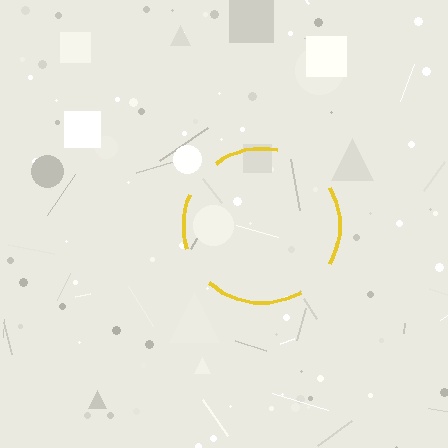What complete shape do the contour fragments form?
The contour fragments form a circle.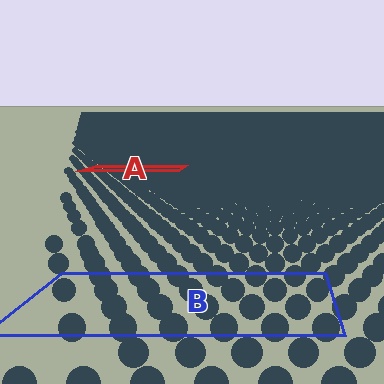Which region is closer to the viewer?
Region B is closer. The texture elements there are larger and more spread out.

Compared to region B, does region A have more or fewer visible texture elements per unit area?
Region A has more texture elements per unit area — they are packed more densely because it is farther away.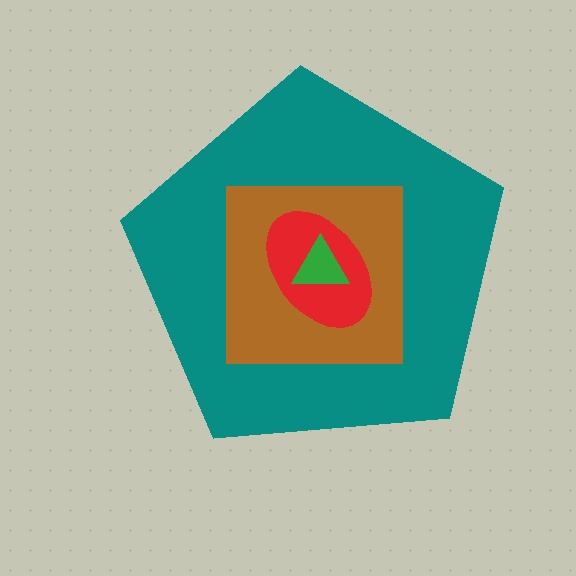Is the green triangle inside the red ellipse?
Yes.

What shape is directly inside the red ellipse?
The green triangle.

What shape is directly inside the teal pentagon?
The brown square.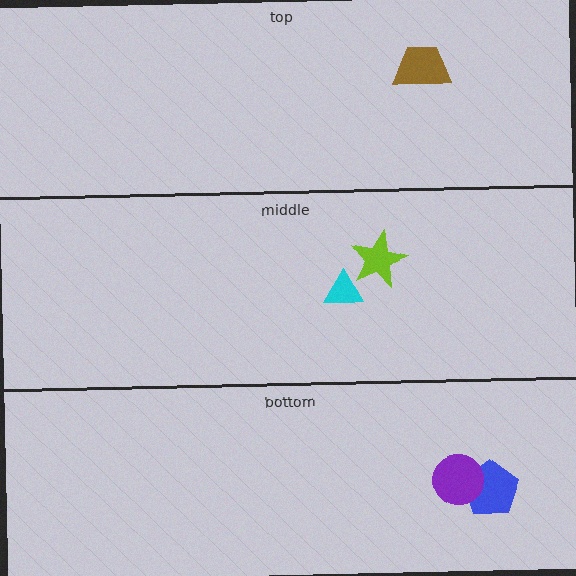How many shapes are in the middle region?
2.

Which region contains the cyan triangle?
The middle region.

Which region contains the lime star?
The middle region.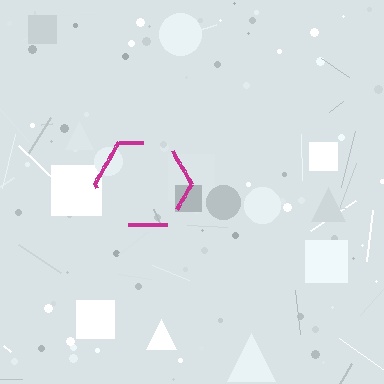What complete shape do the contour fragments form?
The contour fragments form a hexagon.